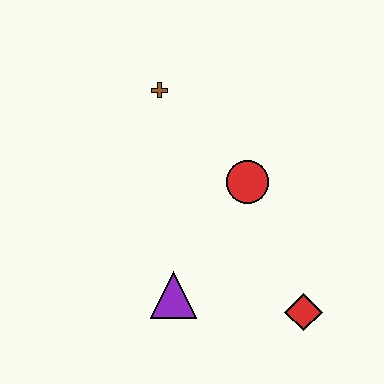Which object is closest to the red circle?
The brown cross is closest to the red circle.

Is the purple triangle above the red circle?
No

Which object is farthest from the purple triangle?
The brown cross is farthest from the purple triangle.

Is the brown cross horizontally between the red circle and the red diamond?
No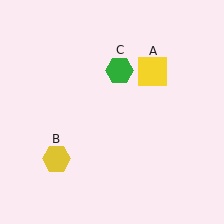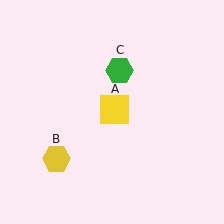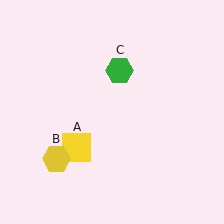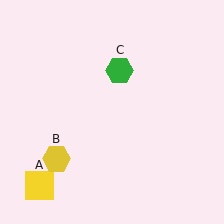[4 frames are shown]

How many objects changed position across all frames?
1 object changed position: yellow square (object A).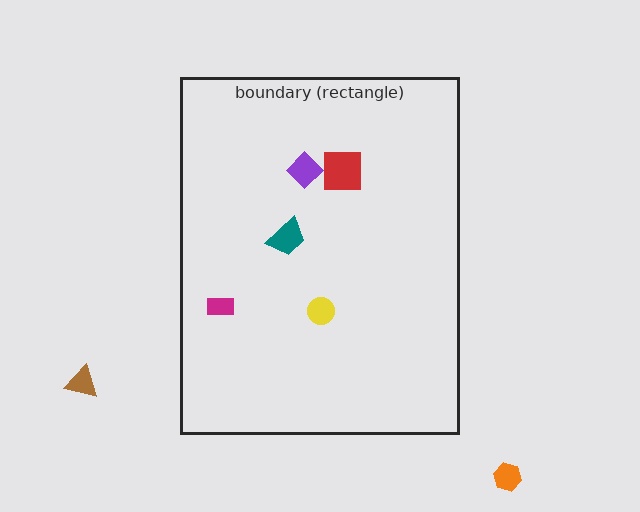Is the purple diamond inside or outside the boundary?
Inside.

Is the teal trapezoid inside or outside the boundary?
Inside.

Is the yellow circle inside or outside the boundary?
Inside.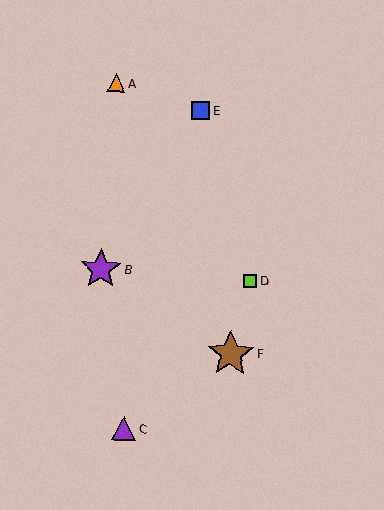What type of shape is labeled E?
Shape E is a blue square.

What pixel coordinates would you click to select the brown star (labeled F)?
Click at (231, 354) to select the brown star F.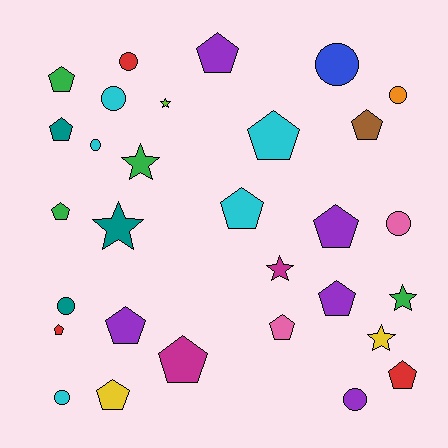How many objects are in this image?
There are 30 objects.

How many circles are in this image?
There are 9 circles.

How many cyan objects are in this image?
There are 5 cyan objects.